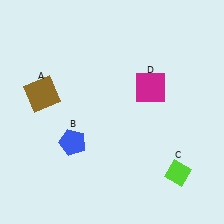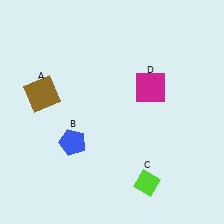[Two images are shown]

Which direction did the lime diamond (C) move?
The lime diamond (C) moved left.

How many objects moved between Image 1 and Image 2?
1 object moved between the two images.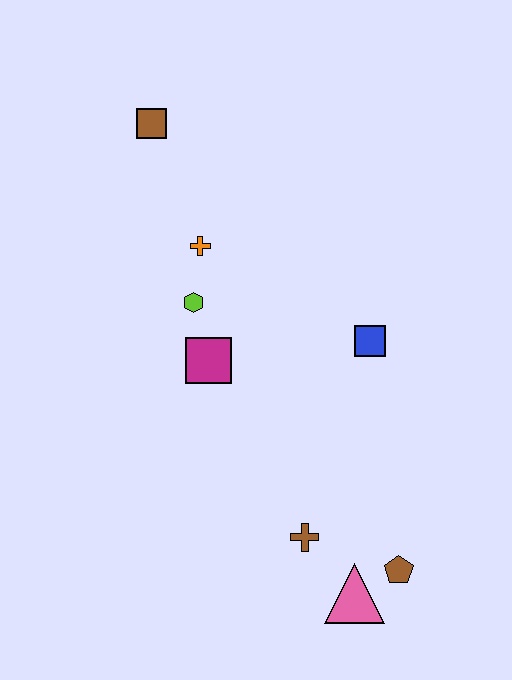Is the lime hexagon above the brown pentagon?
Yes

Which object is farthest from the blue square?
The brown square is farthest from the blue square.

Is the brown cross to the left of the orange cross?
No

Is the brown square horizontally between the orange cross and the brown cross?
No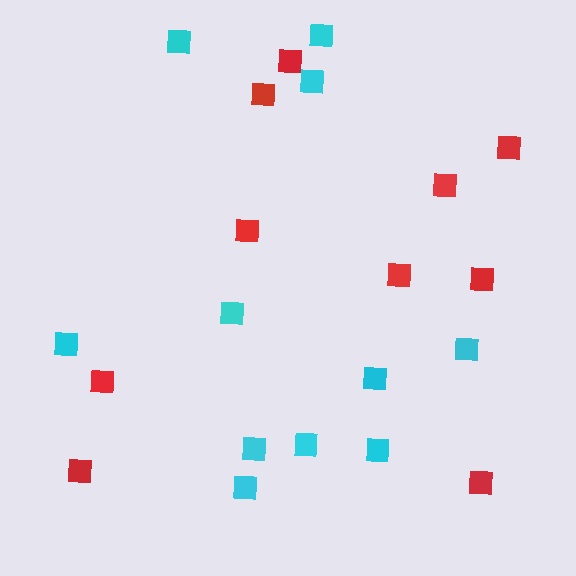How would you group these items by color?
There are 2 groups: one group of cyan squares (11) and one group of red squares (10).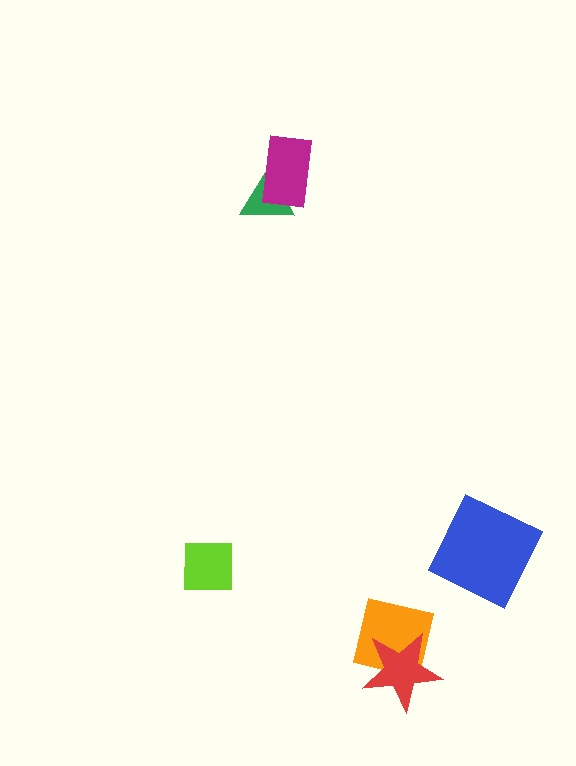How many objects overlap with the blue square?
0 objects overlap with the blue square.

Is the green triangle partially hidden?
Yes, it is partially covered by another shape.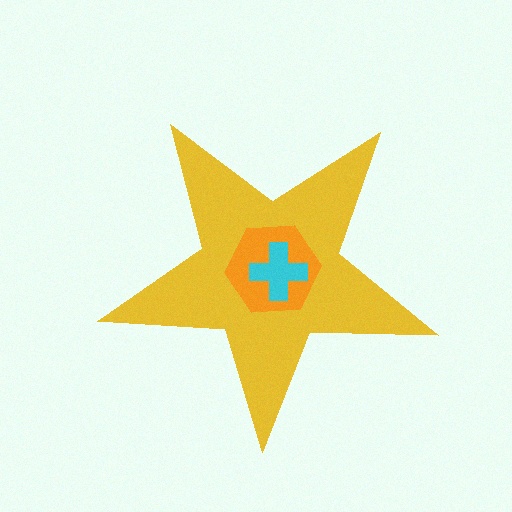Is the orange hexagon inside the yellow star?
Yes.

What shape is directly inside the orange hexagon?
The cyan cross.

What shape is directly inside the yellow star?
The orange hexagon.